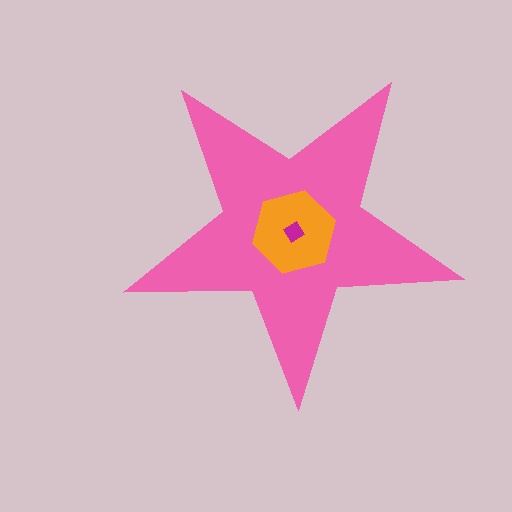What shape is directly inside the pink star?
The orange hexagon.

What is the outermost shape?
The pink star.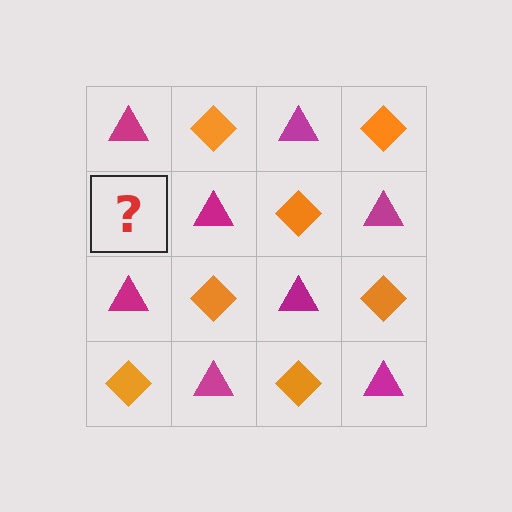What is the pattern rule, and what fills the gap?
The rule is that it alternates magenta triangle and orange diamond in a checkerboard pattern. The gap should be filled with an orange diamond.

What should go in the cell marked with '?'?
The missing cell should contain an orange diamond.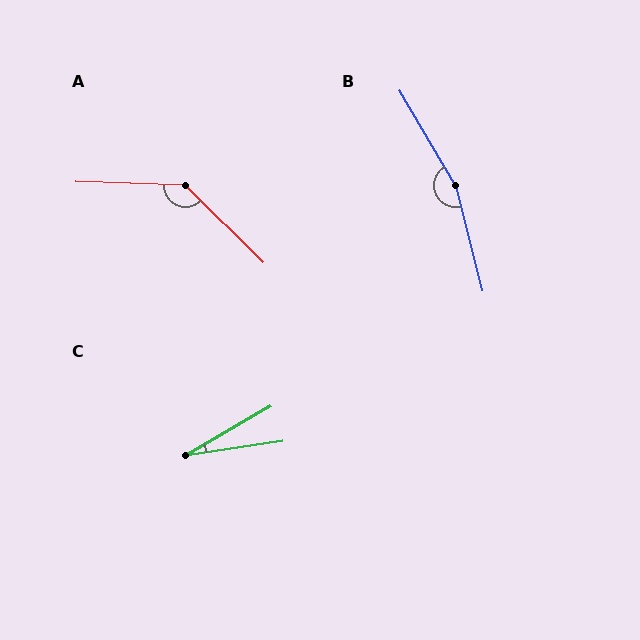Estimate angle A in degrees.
Approximately 137 degrees.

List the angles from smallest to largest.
C (22°), A (137°), B (164°).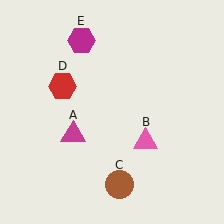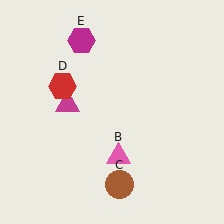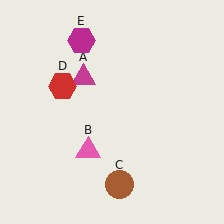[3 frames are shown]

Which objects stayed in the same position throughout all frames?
Brown circle (object C) and red hexagon (object D) and magenta hexagon (object E) remained stationary.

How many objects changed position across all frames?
2 objects changed position: magenta triangle (object A), pink triangle (object B).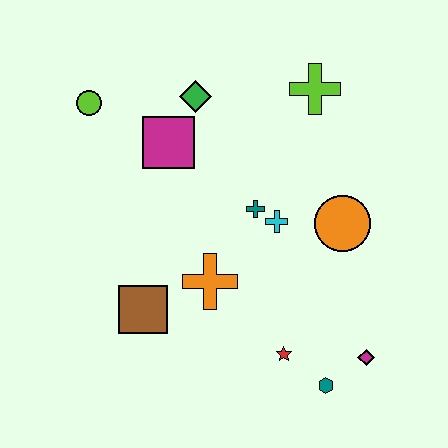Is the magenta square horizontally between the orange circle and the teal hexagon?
No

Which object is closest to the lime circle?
The magenta square is closest to the lime circle.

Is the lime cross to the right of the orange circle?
No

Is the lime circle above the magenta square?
Yes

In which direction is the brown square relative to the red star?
The brown square is to the left of the red star.